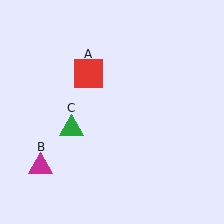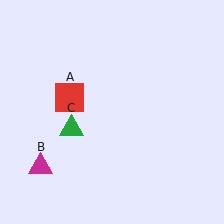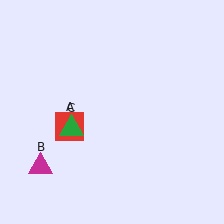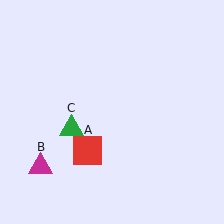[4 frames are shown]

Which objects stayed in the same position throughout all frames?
Magenta triangle (object B) and green triangle (object C) remained stationary.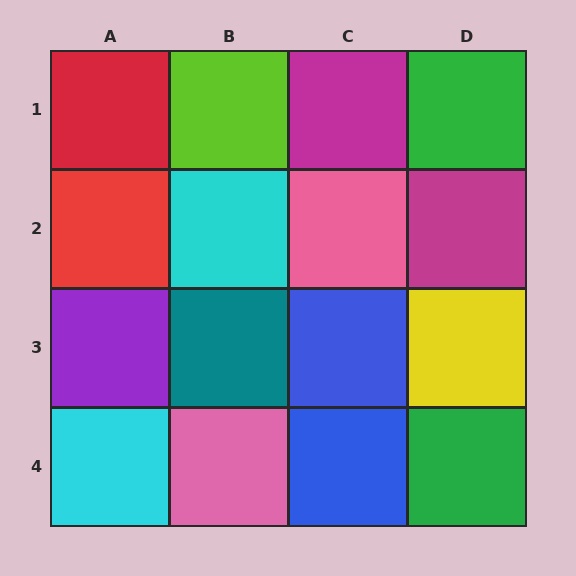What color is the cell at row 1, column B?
Lime.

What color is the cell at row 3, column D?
Yellow.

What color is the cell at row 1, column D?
Green.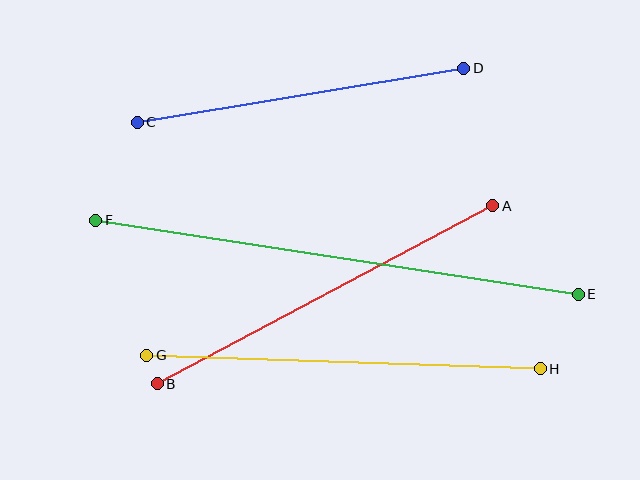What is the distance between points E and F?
The distance is approximately 488 pixels.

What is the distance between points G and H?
The distance is approximately 394 pixels.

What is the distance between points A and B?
The distance is approximately 380 pixels.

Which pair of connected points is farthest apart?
Points E and F are farthest apart.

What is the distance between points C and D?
The distance is approximately 331 pixels.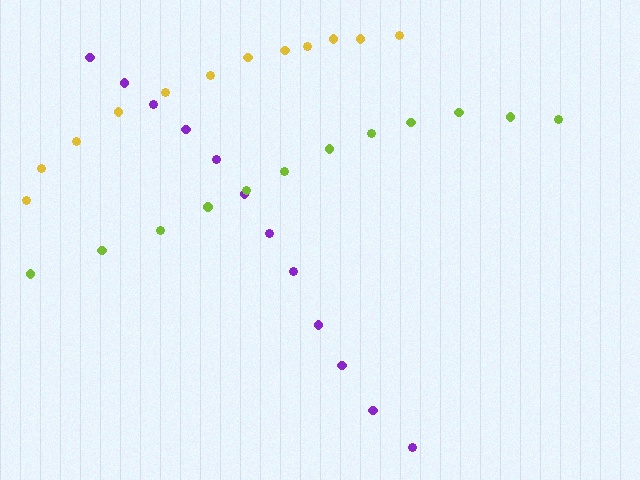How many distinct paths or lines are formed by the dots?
There are 3 distinct paths.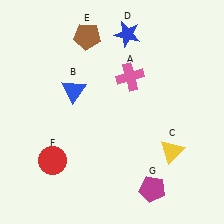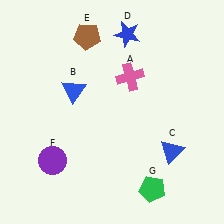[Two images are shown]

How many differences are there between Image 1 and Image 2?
There are 3 differences between the two images.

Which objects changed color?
C changed from yellow to blue. F changed from red to purple. G changed from magenta to green.